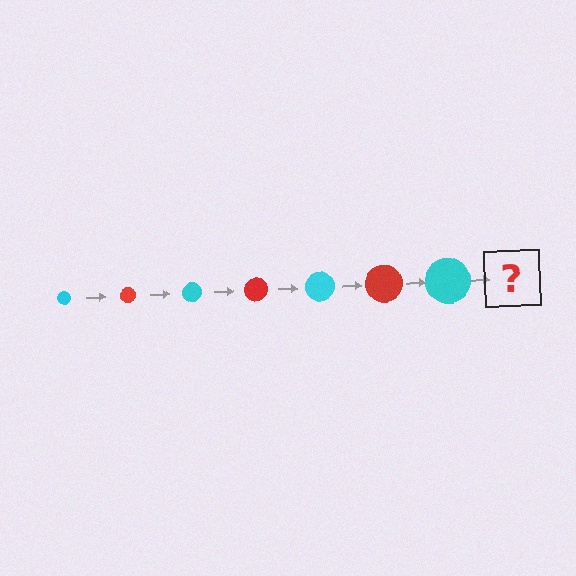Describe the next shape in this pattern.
It should be a red circle, larger than the previous one.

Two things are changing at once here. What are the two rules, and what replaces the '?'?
The two rules are that the circle grows larger each step and the color cycles through cyan and red. The '?' should be a red circle, larger than the previous one.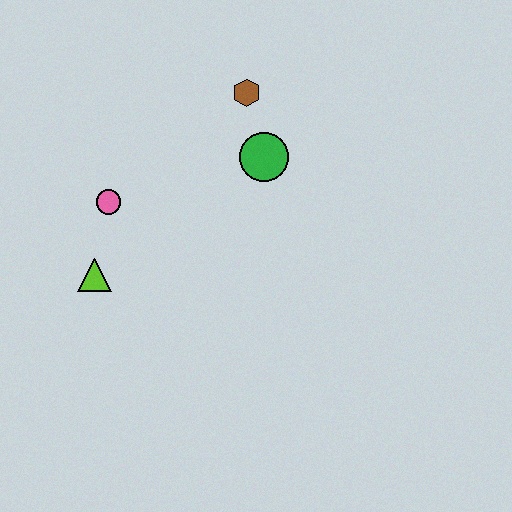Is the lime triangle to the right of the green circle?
No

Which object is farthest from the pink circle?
The brown hexagon is farthest from the pink circle.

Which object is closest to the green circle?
The brown hexagon is closest to the green circle.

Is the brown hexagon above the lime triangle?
Yes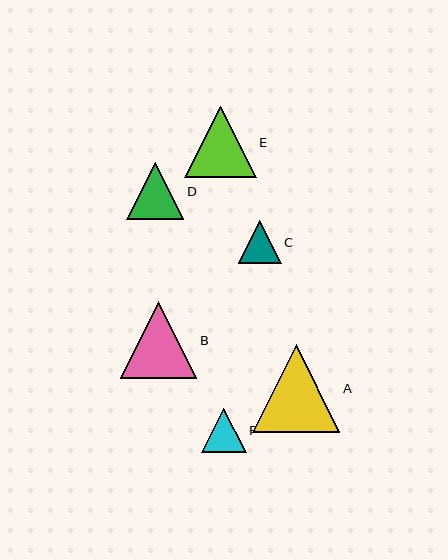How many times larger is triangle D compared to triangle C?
Triangle D is approximately 1.3 times the size of triangle C.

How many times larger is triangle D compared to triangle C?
Triangle D is approximately 1.3 times the size of triangle C.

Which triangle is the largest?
Triangle A is the largest with a size of approximately 88 pixels.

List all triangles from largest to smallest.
From largest to smallest: A, B, E, D, F, C.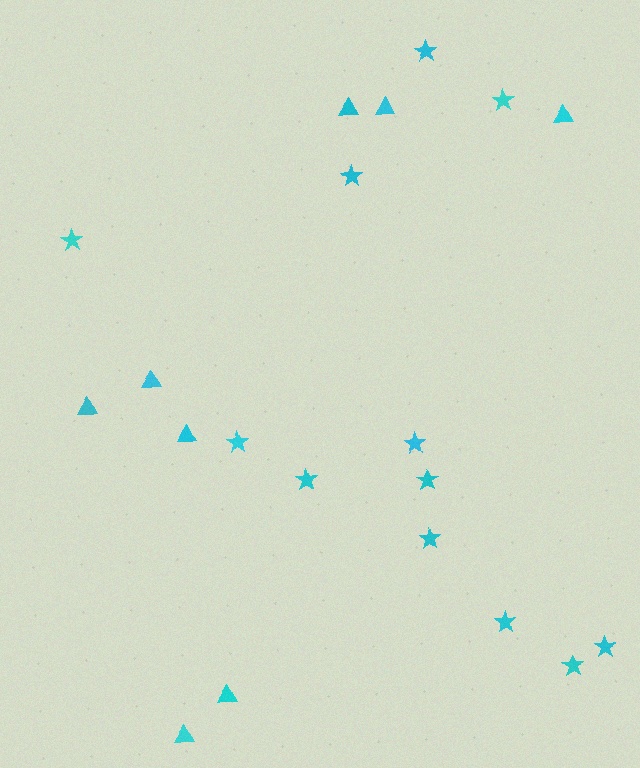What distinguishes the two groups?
There are 2 groups: one group of triangles (8) and one group of stars (12).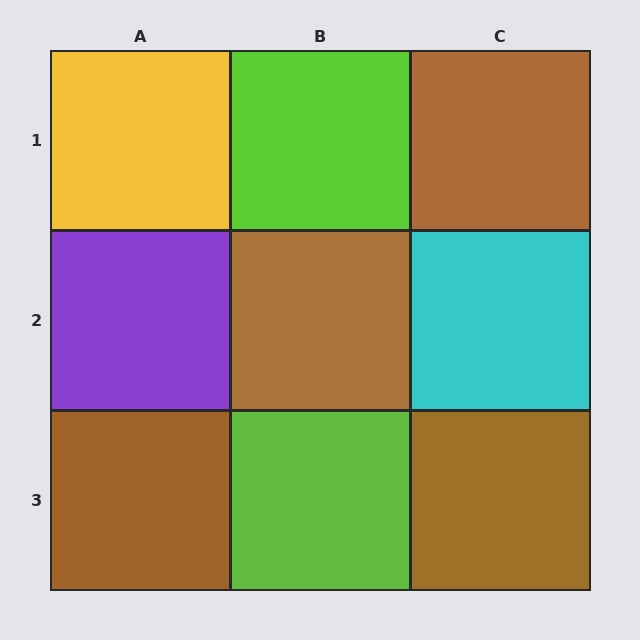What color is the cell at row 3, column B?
Lime.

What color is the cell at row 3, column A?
Brown.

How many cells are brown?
4 cells are brown.